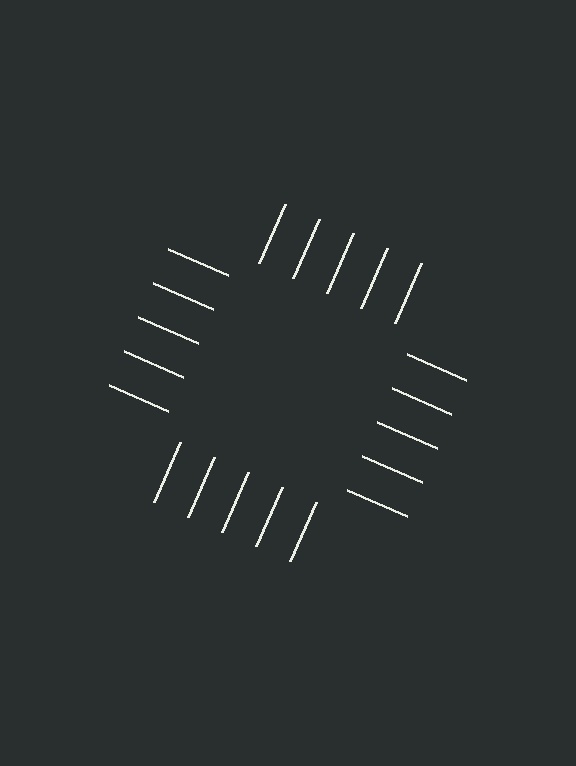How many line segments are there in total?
20 — 5 along each of the 4 edges.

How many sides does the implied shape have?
4 sides — the line-ends trace a square.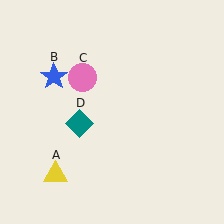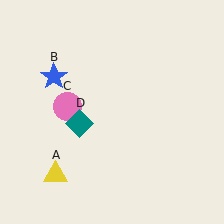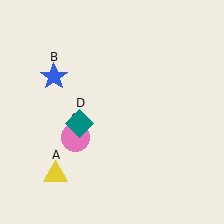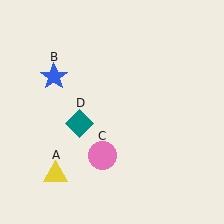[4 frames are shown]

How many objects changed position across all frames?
1 object changed position: pink circle (object C).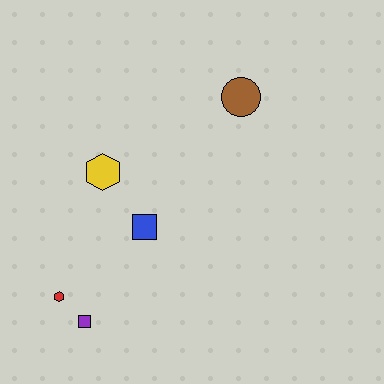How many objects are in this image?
There are 5 objects.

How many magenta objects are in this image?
There are no magenta objects.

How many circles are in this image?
There is 1 circle.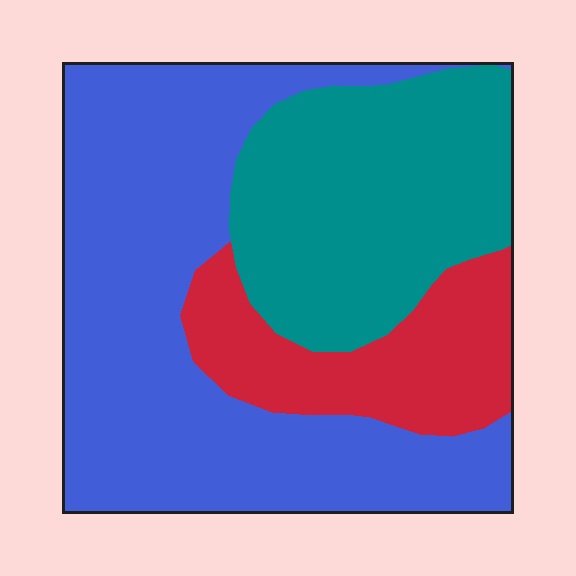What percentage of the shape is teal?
Teal takes up between a quarter and a half of the shape.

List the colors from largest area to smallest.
From largest to smallest: blue, teal, red.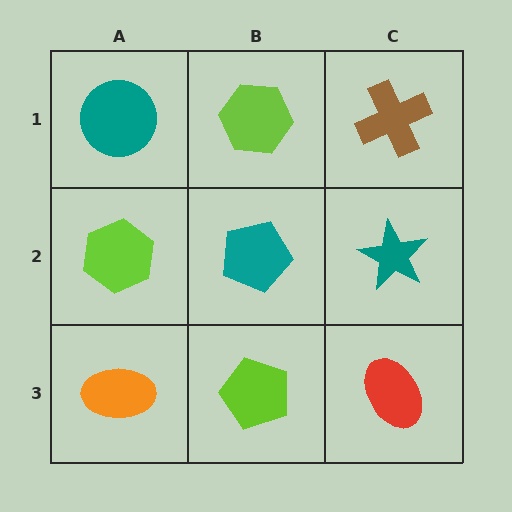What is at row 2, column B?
A teal pentagon.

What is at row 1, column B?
A lime hexagon.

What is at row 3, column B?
A lime pentagon.